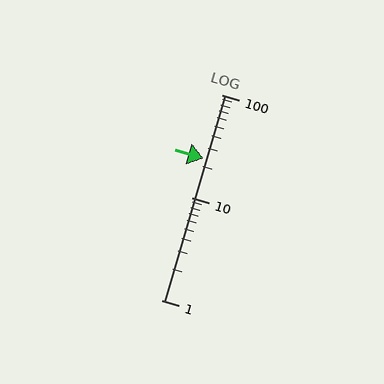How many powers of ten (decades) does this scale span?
The scale spans 2 decades, from 1 to 100.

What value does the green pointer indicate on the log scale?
The pointer indicates approximately 24.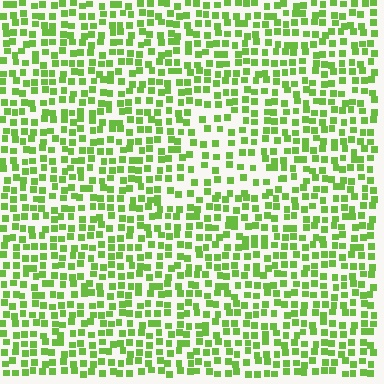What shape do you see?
I see a triangle.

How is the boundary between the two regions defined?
The boundary is defined by a change in element density (approximately 1.6x ratio). All elements are the same color, size, and shape.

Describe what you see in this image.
The image contains small lime elements arranged at two different densities. A triangle-shaped region is visible where the elements are less densely packed than the surrounding area.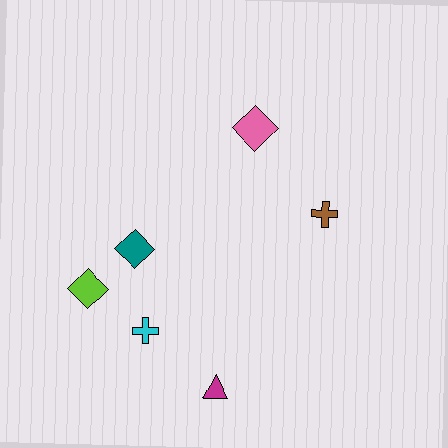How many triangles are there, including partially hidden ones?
There is 1 triangle.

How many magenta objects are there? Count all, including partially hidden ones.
There is 1 magenta object.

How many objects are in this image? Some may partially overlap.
There are 6 objects.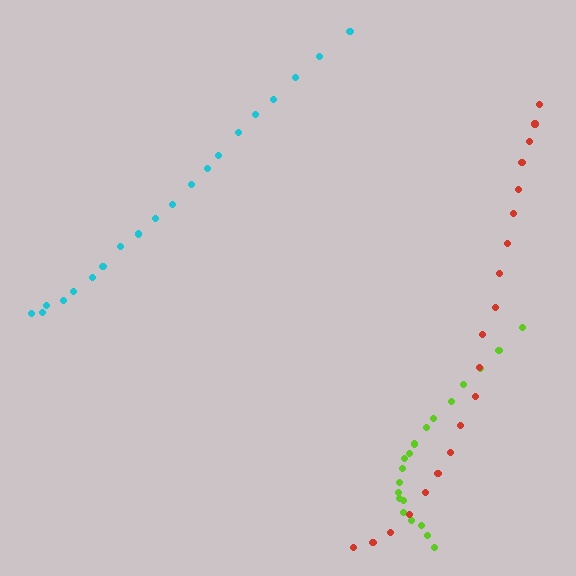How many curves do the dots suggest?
There are 3 distinct paths.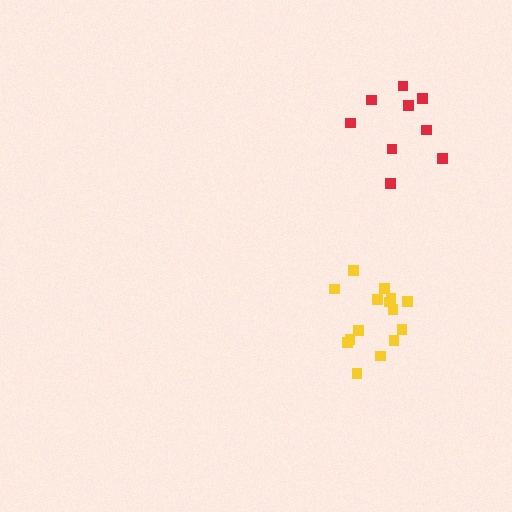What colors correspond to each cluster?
The clusters are colored: red, yellow.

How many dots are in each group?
Group 1: 9 dots, Group 2: 15 dots (24 total).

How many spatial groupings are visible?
There are 2 spatial groupings.